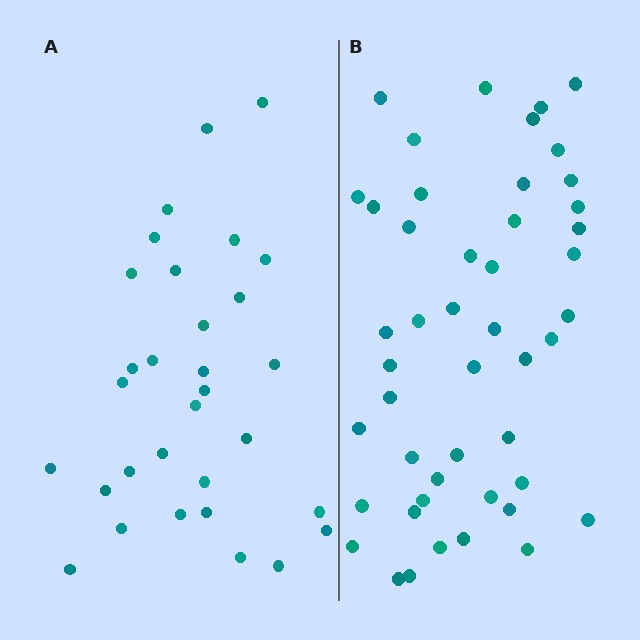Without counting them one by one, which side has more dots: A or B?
Region B (the right region) has more dots.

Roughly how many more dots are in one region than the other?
Region B has approximately 15 more dots than region A.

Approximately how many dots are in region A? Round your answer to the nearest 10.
About 30 dots. (The exact count is 31, which rounds to 30.)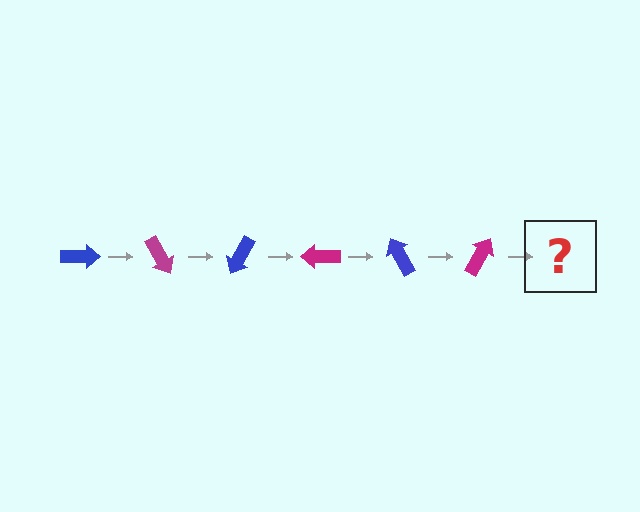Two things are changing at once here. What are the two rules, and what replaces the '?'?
The two rules are that it rotates 60 degrees each step and the color cycles through blue and magenta. The '?' should be a blue arrow, rotated 360 degrees from the start.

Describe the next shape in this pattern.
It should be a blue arrow, rotated 360 degrees from the start.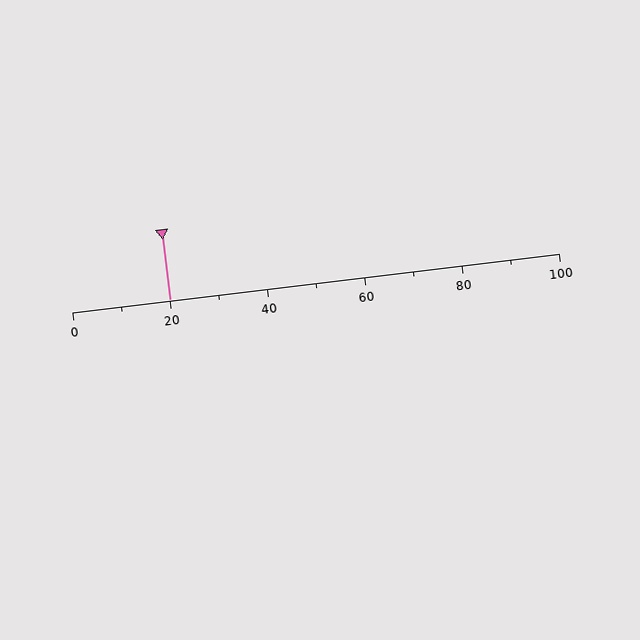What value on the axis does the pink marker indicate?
The marker indicates approximately 20.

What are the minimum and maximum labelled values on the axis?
The axis runs from 0 to 100.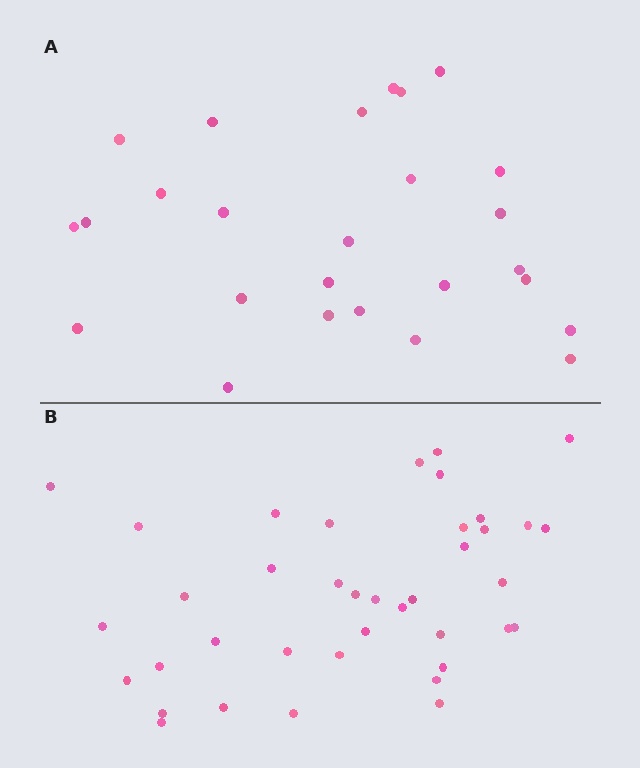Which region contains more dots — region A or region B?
Region B (the bottom region) has more dots.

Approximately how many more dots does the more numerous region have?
Region B has approximately 15 more dots than region A.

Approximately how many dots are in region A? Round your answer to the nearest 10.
About 30 dots. (The exact count is 26, which rounds to 30.)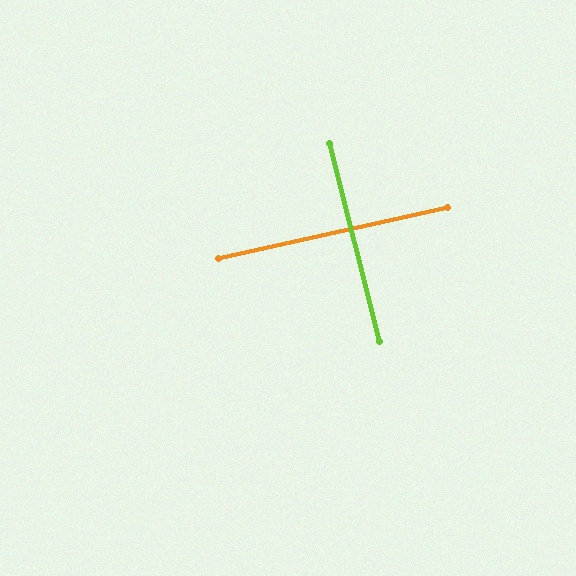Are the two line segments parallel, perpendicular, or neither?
Perpendicular — they meet at approximately 88°.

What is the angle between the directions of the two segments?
Approximately 88 degrees.